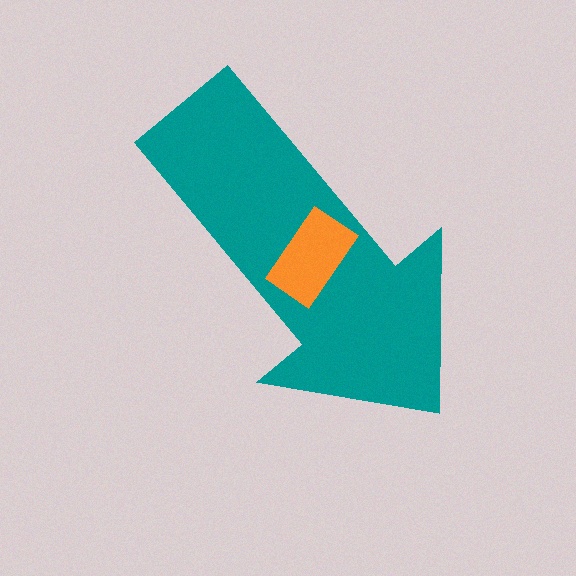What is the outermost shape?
The teal arrow.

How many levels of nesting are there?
2.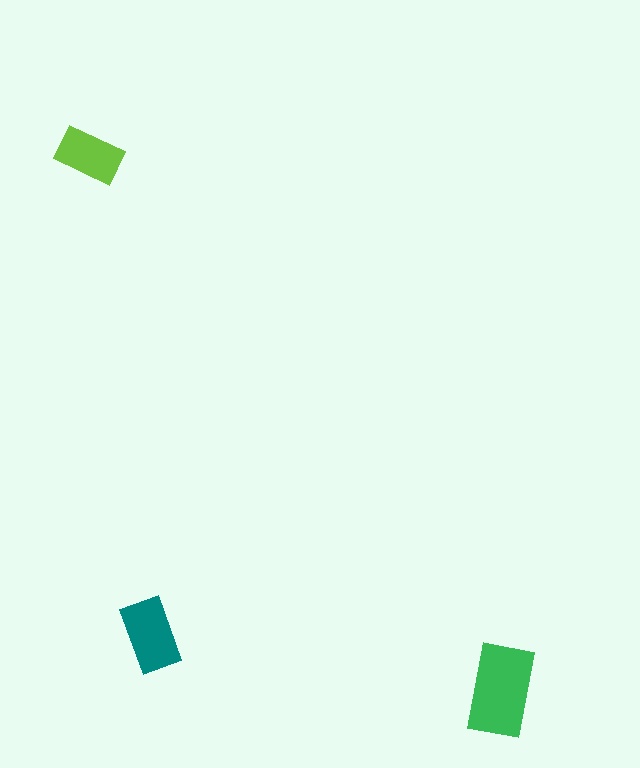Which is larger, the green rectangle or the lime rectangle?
The green one.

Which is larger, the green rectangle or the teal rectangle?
The green one.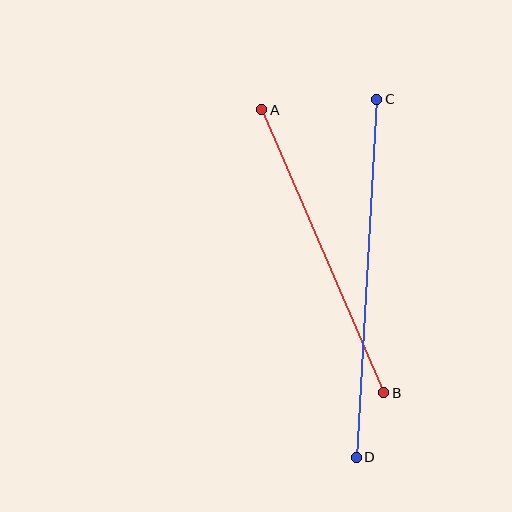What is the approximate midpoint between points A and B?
The midpoint is at approximately (323, 251) pixels.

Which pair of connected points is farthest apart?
Points C and D are farthest apart.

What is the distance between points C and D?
The distance is approximately 359 pixels.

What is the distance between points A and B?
The distance is approximately 308 pixels.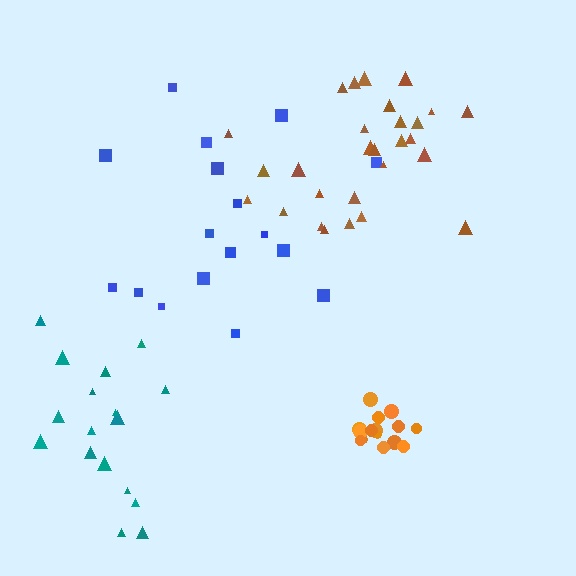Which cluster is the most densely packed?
Orange.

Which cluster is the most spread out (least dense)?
Blue.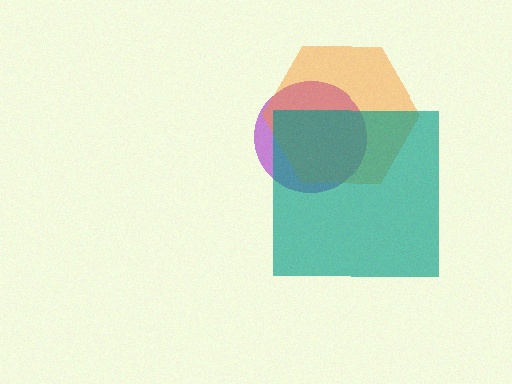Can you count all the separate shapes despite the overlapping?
Yes, there are 3 separate shapes.